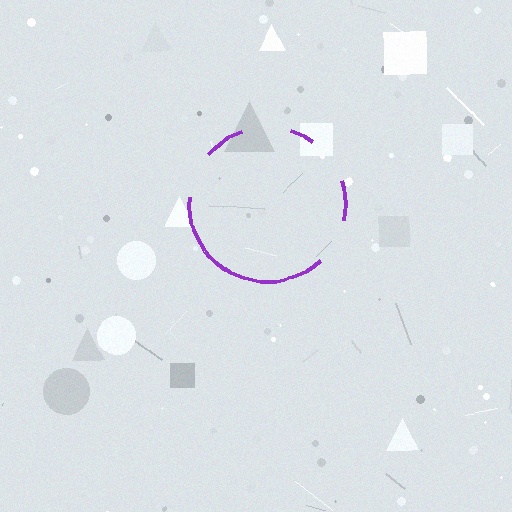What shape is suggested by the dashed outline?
The dashed outline suggests a circle.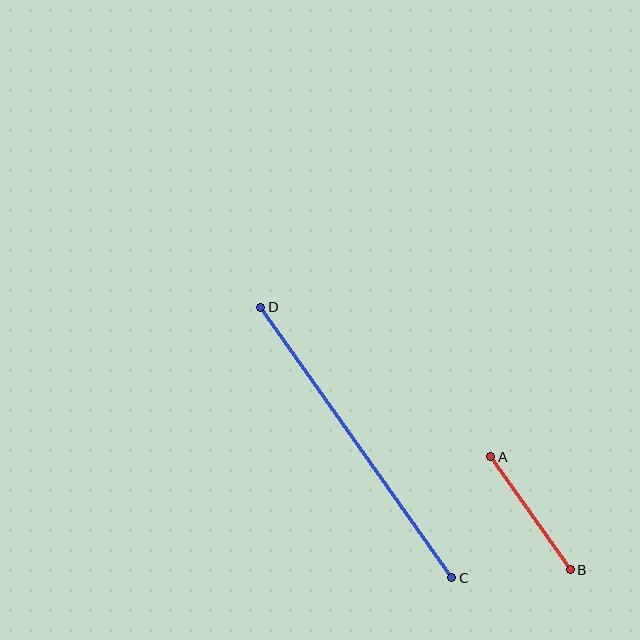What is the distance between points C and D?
The distance is approximately 331 pixels.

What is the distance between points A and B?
The distance is approximately 138 pixels.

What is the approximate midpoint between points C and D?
The midpoint is at approximately (356, 443) pixels.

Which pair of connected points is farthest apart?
Points C and D are farthest apart.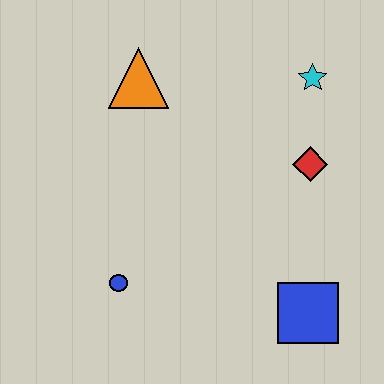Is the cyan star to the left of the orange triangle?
No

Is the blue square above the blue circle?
No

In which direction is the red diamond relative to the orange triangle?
The red diamond is to the right of the orange triangle.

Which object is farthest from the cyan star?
The blue circle is farthest from the cyan star.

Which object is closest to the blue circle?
The blue square is closest to the blue circle.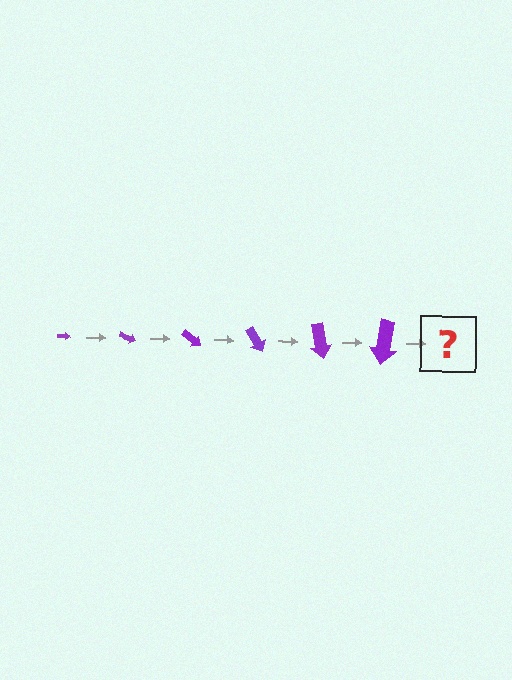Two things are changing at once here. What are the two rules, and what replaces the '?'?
The two rules are that the arrow grows larger each step and it rotates 20 degrees each step. The '?' should be an arrow, larger than the previous one and rotated 120 degrees from the start.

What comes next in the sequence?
The next element should be an arrow, larger than the previous one and rotated 120 degrees from the start.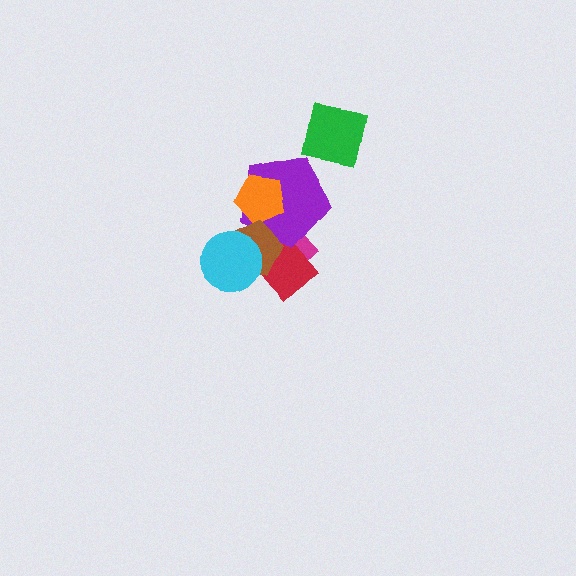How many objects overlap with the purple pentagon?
4 objects overlap with the purple pentagon.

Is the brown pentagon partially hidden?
Yes, it is partially covered by another shape.